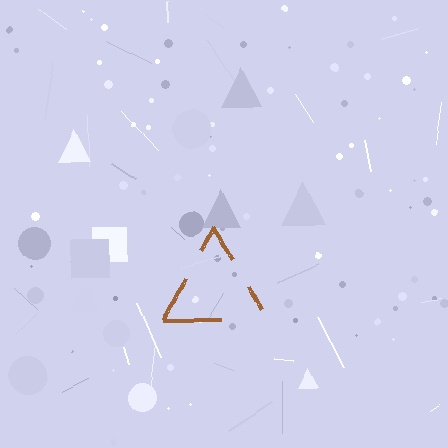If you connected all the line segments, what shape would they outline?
They would outline a triangle.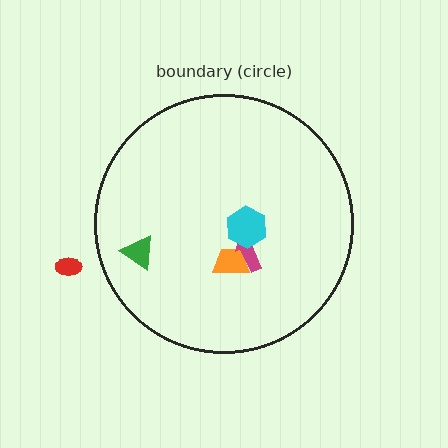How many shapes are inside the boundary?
4 inside, 1 outside.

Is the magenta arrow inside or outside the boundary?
Inside.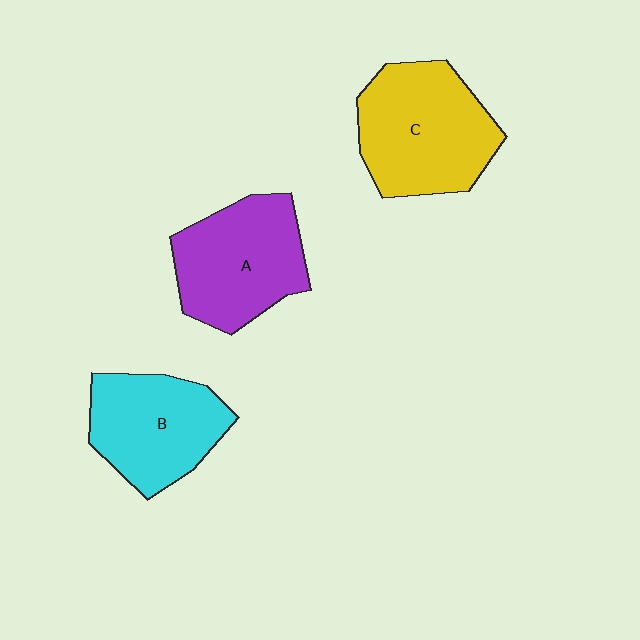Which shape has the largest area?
Shape C (yellow).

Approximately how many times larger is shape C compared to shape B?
Approximately 1.2 times.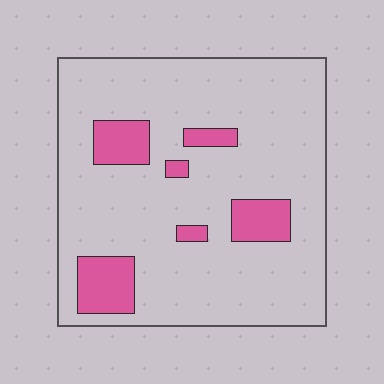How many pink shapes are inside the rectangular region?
6.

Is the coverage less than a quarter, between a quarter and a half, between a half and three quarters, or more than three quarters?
Less than a quarter.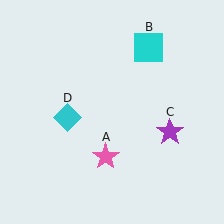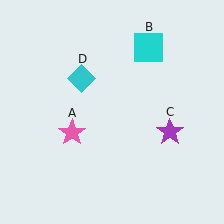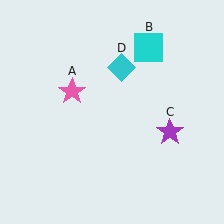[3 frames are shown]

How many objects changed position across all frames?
2 objects changed position: pink star (object A), cyan diamond (object D).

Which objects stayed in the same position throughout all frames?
Cyan square (object B) and purple star (object C) remained stationary.